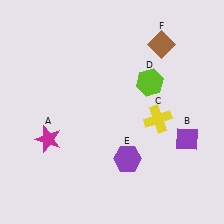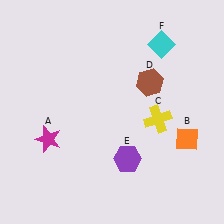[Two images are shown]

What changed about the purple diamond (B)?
In Image 1, B is purple. In Image 2, it changed to orange.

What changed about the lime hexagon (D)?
In Image 1, D is lime. In Image 2, it changed to brown.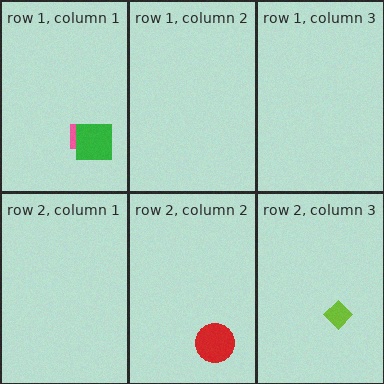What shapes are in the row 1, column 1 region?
The pink rectangle, the green square.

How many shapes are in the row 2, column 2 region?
1.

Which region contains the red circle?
The row 2, column 2 region.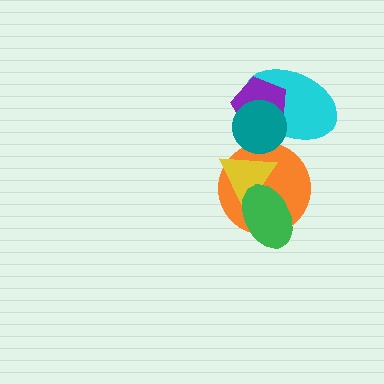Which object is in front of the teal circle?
The yellow triangle is in front of the teal circle.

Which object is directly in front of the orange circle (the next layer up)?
The teal circle is directly in front of the orange circle.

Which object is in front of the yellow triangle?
The green ellipse is in front of the yellow triangle.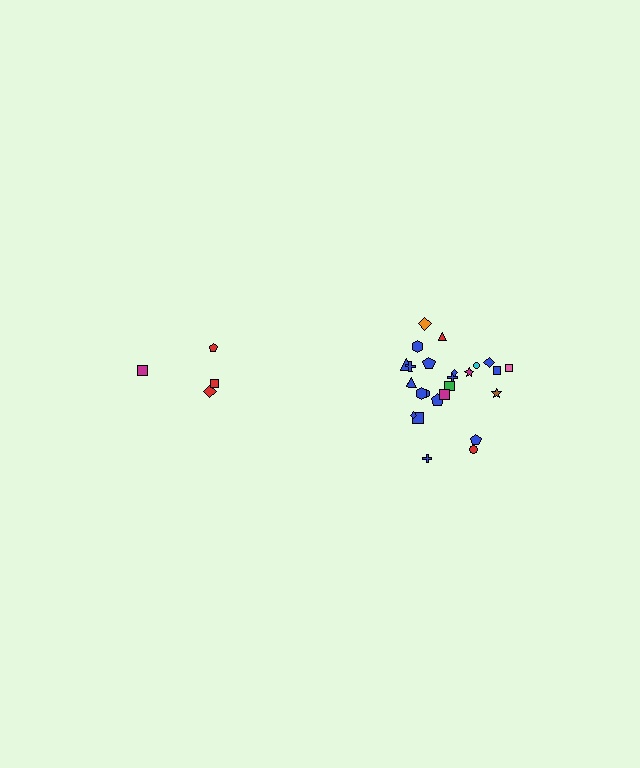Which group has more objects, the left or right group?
The right group.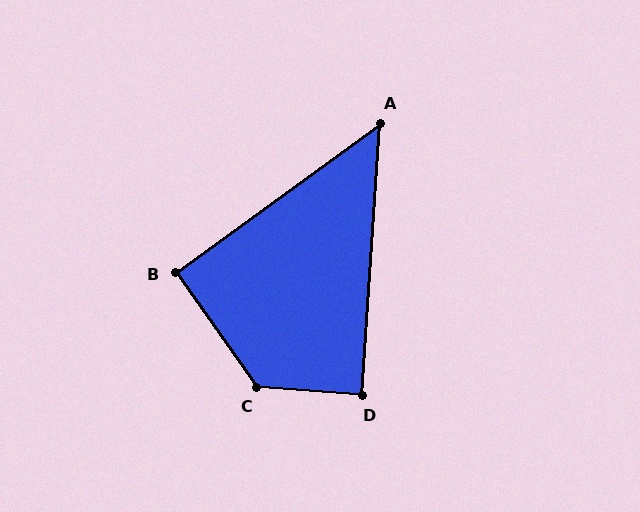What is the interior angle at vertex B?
Approximately 91 degrees (approximately right).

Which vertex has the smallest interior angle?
A, at approximately 50 degrees.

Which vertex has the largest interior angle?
C, at approximately 130 degrees.